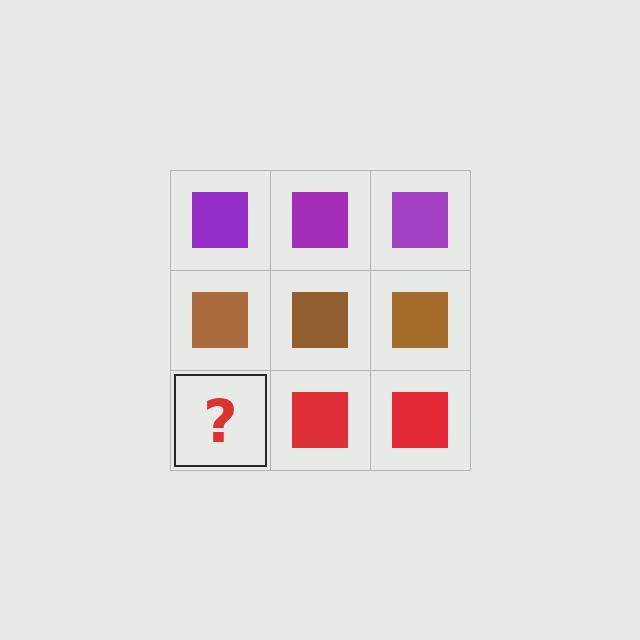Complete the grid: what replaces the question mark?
The question mark should be replaced with a red square.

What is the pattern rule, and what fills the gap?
The rule is that each row has a consistent color. The gap should be filled with a red square.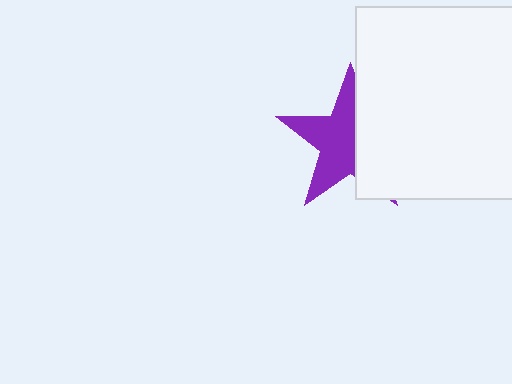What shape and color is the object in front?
The object in front is a white square.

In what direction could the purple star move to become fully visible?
The purple star could move left. That would shift it out from behind the white square entirely.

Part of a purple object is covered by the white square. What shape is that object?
It is a star.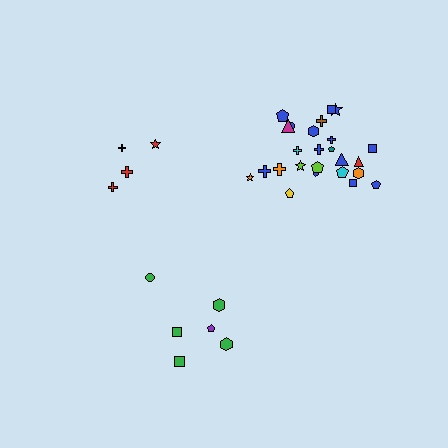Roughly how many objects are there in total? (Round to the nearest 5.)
Roughly 35 objects in total.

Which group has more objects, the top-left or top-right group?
The top-right group.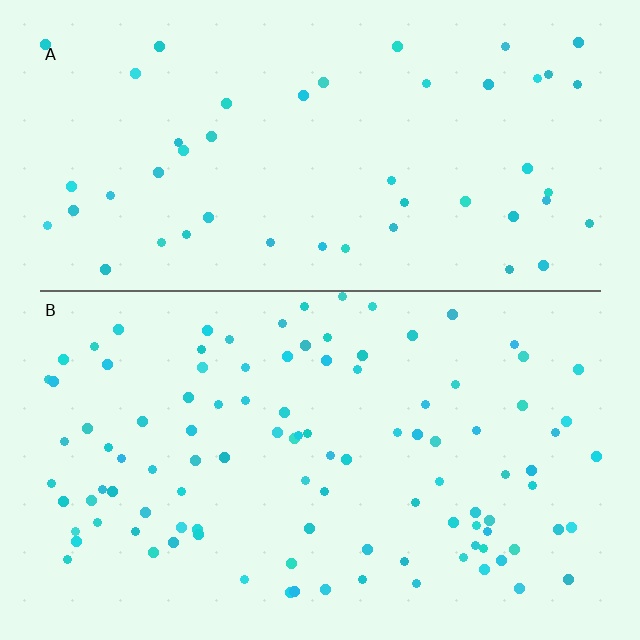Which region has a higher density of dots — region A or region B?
B (the bottom).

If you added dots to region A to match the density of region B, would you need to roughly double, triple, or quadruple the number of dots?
Approximately double.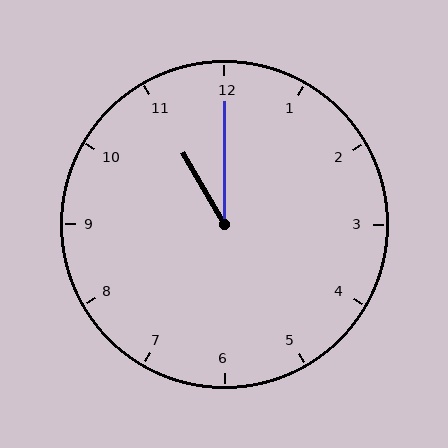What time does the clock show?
11:00.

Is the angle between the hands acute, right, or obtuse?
It is acute.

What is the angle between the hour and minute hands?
Approximately 30 degrees.